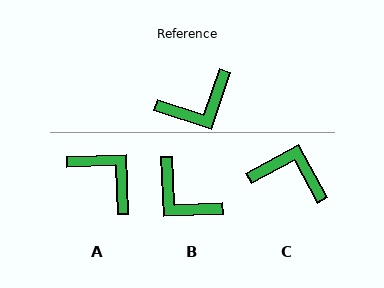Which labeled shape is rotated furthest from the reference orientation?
C, about 136 degrees away.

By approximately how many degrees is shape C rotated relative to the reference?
Approximately 136 degrees counter-clockwise.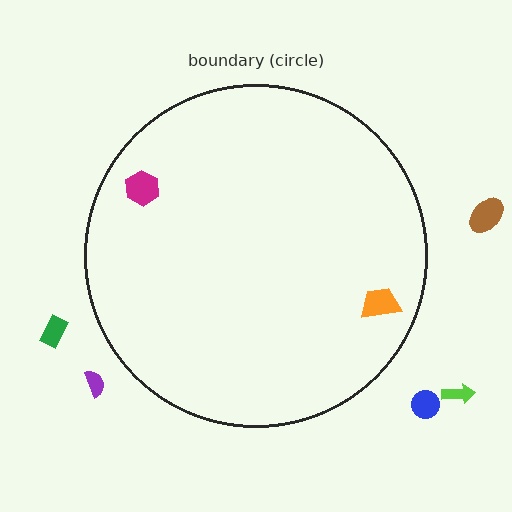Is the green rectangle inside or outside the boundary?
Outside.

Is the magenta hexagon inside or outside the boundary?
Inside.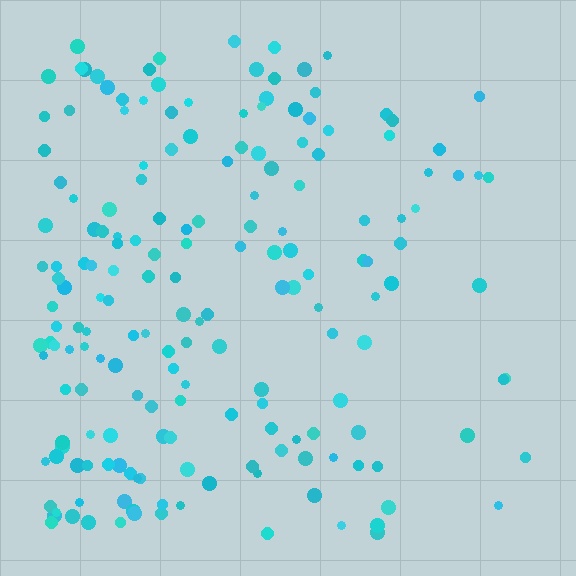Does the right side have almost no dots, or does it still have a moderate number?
Still a moderate number, just noticeably fewer than the left.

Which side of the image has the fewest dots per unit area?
The right.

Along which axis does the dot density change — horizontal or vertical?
Horizontal.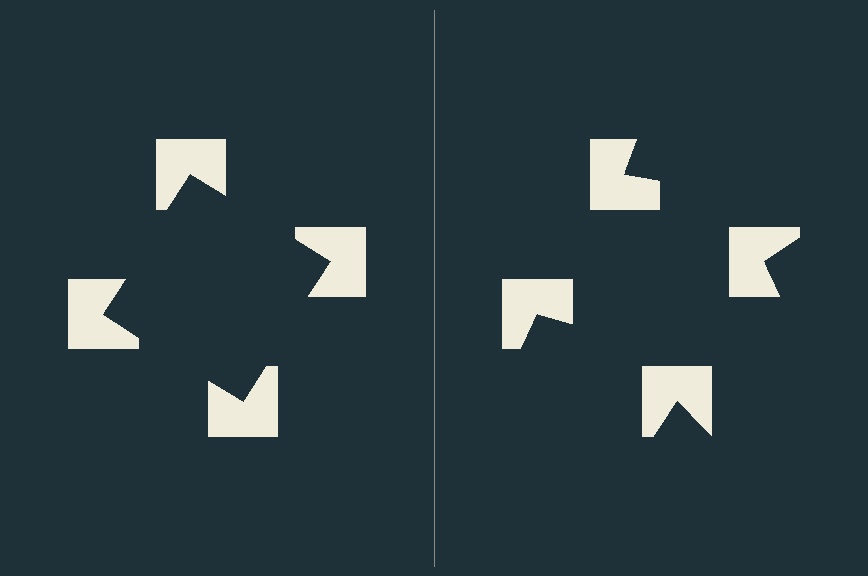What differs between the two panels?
The notched squares are positioned identically on both sides; only the wedge orientations differ. On the left they align to a square; on the right they are misaligned.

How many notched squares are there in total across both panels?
8 — 4 on each side.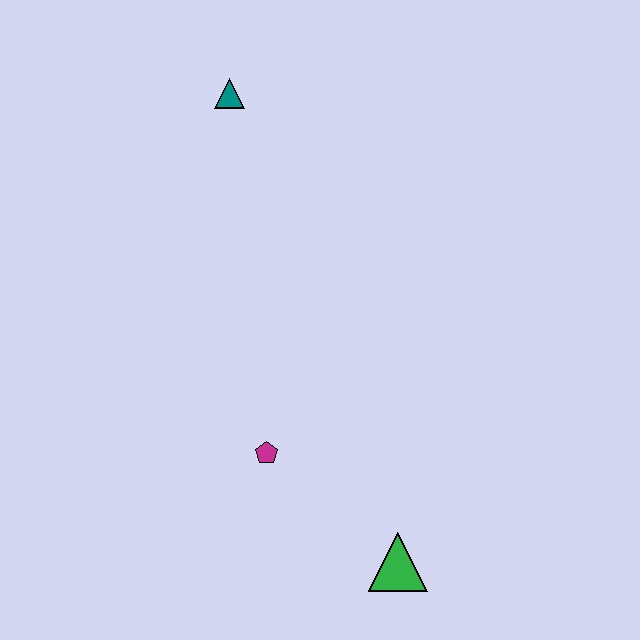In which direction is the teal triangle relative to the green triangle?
The teal triangle is above the green triangle.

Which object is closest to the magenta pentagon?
The green triangle is closest to the magenta pentagon.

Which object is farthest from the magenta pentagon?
The teal triangle is farthest from the magenta pentagon.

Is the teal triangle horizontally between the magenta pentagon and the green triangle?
No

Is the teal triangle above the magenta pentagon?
Yes